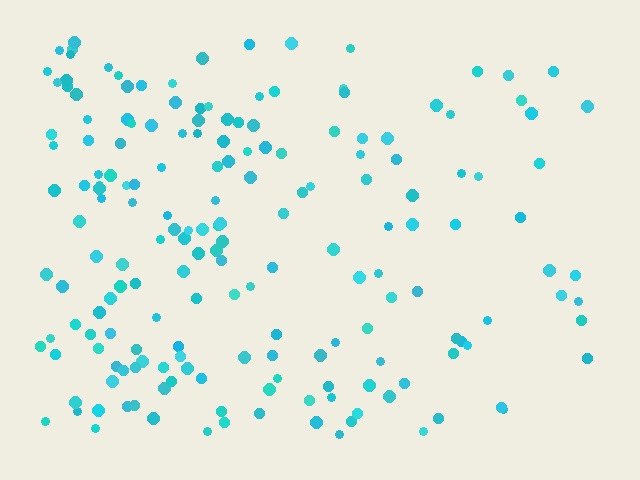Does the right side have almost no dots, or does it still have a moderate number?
Still a moderate number, just noticeably fewer than the left.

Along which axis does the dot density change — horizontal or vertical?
Horizontal.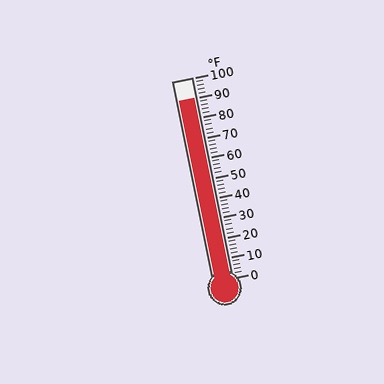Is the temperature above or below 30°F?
The temperature is above 30°F.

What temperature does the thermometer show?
The thermometer shows approximately 90°F.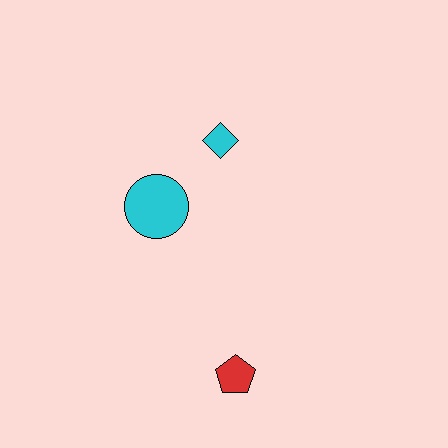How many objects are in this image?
There are 3 objects.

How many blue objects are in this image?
There are no blue objects.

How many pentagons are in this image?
There is 1 pentagon.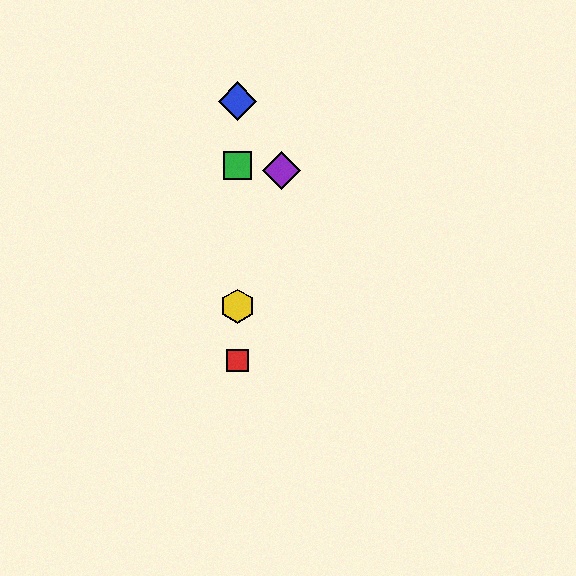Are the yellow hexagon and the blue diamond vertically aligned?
Yes, both are at x≈237.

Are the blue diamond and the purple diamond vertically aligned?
No, the blue diamond is at x≈237 and the purple diamond is at x≈282.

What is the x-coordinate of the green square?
The green square is at x≈237.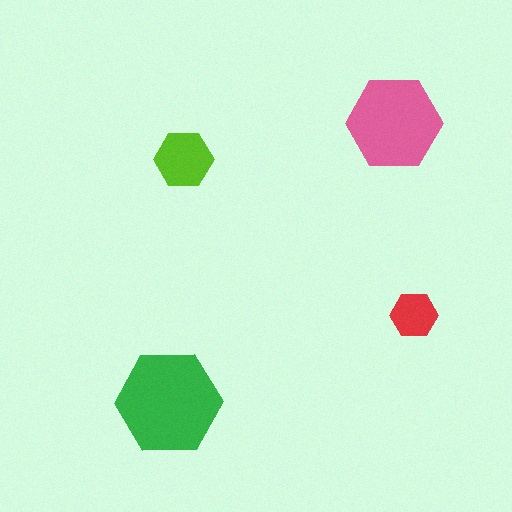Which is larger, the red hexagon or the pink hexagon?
The pink one.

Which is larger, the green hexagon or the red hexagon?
The green one.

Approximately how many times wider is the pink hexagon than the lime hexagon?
About 1.5 times wider.